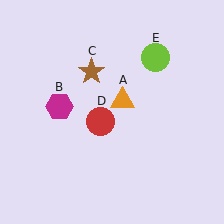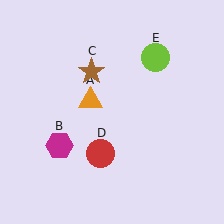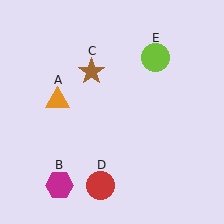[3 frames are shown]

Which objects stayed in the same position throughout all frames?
Brown star (object C) and lime circle (object E) remained stationary.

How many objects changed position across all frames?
3 objects changed position: orange triangle (object A), magenta hexagon (object B), red circle (object D).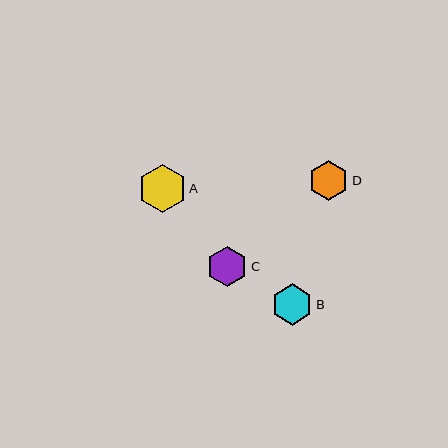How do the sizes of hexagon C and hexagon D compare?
Hexagon C and hexagon D are approximately the same size.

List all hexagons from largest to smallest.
From largest to smallest: A, B, C, D.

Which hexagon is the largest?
Hexagon A is the largest with a size of approximately 48 pixels.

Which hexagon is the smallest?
Hexagon D is the smallest with a size of approximately 40 pixels.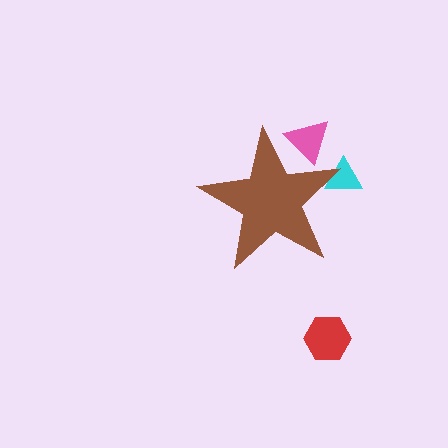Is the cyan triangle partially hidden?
Yes, the cyan triangle is partially hidden behind the brown star.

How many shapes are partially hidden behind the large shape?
2 shapes are partially hidden.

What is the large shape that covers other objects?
A brown star.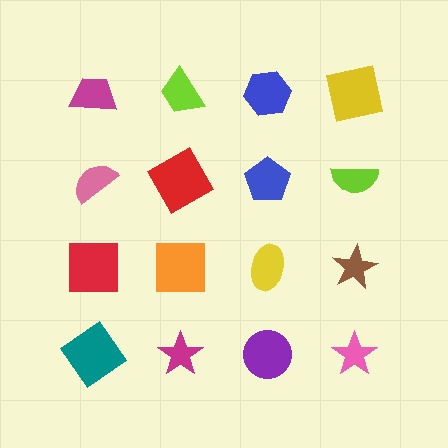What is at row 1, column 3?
A blue hexagon.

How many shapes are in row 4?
4 shapes.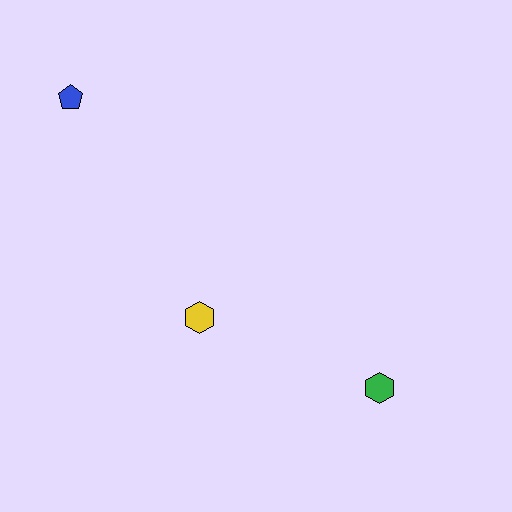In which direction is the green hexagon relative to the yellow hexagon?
The green hexagon is to the right of the yellow hexagon.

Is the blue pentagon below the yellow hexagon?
No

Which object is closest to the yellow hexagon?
The green hexagon is closest to the yellow hexagon.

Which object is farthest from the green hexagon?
The blue pentagon is farthest from the green hexagon.